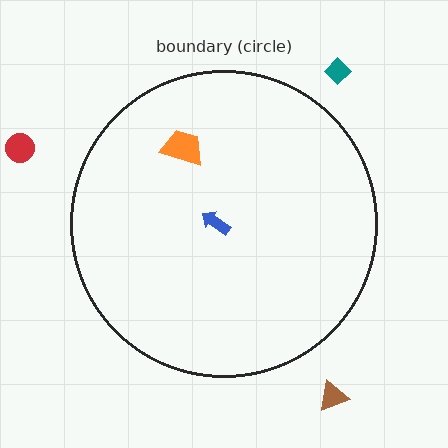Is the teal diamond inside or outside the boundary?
Outside.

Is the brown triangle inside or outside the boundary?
Outside.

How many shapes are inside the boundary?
2 inside, 3 outside.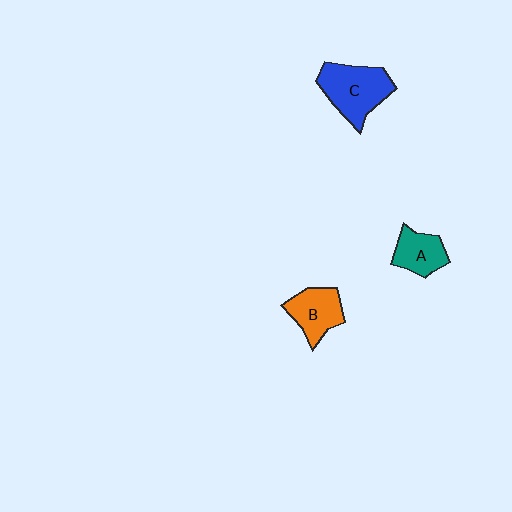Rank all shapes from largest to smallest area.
From largest to smallest: C (blue), B (orange), A (teal).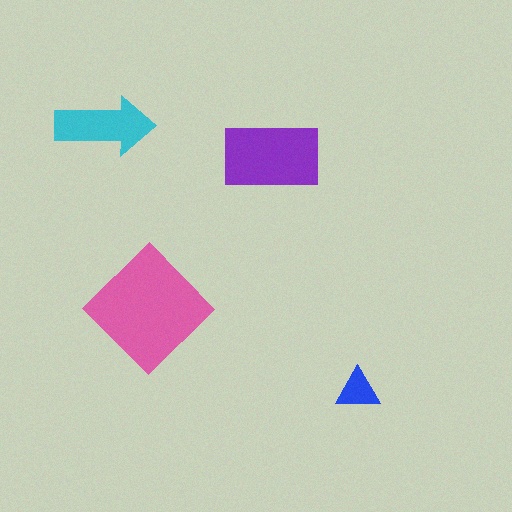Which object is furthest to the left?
The cyan arrow is leftmost.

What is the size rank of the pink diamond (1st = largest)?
1st.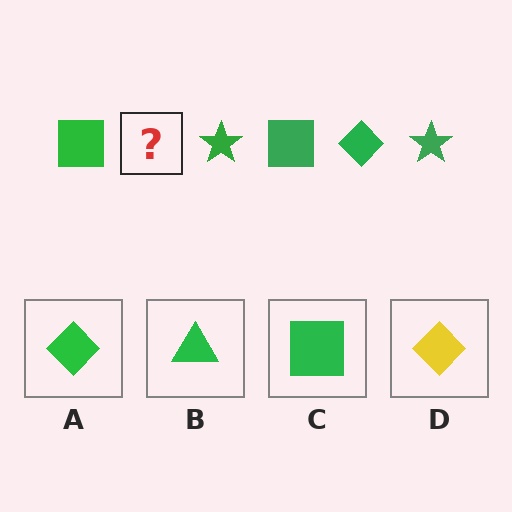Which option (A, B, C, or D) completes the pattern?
A.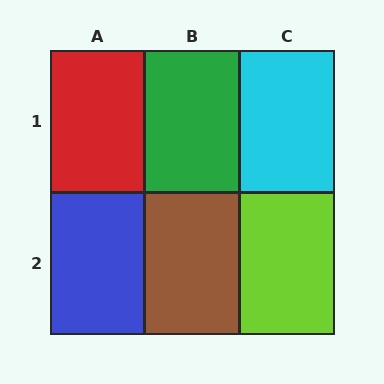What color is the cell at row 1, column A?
Red.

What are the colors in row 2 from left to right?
Blue, brown, lime.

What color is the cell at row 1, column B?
Green.